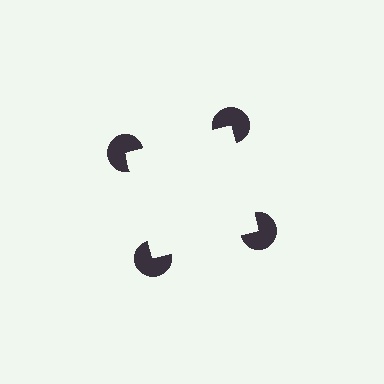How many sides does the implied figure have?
4 sides.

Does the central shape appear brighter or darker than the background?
It typically appears slightly brighter than the background, even though no actual brightness change is drawn.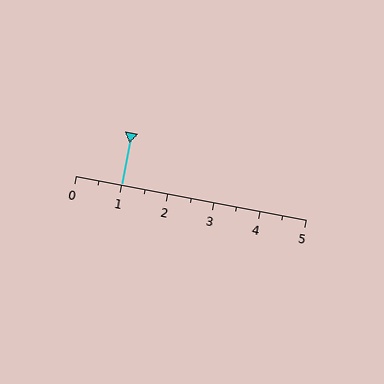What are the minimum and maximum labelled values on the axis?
The axis runs from 0 to 5.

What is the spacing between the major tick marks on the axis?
The major ticks are spaced 1 apart.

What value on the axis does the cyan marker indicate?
The marker indicates approximately 1.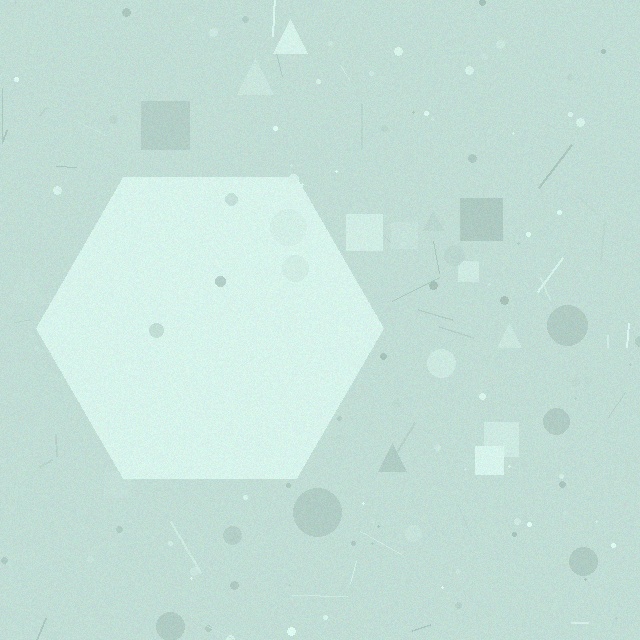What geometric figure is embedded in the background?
A hexagon is embedded in the background.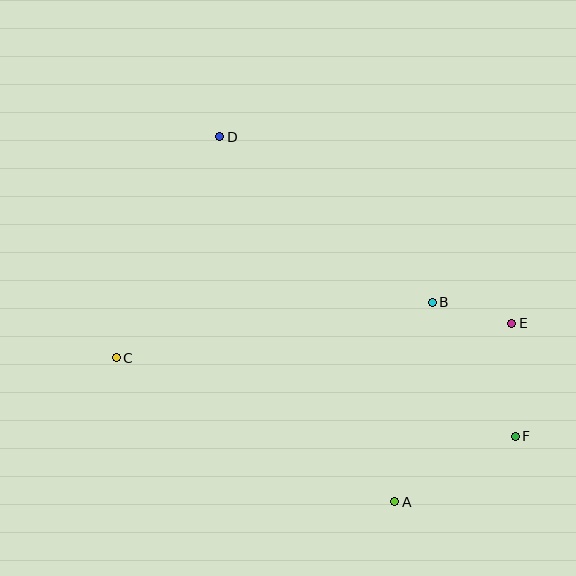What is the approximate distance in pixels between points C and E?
The distance between C and E is approximately 397 pixels.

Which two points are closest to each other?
Points B and E are closest to each other.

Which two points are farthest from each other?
Points D and F are farthest from each other.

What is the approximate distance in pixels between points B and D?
The distance between B and D is approximately 270 pixels.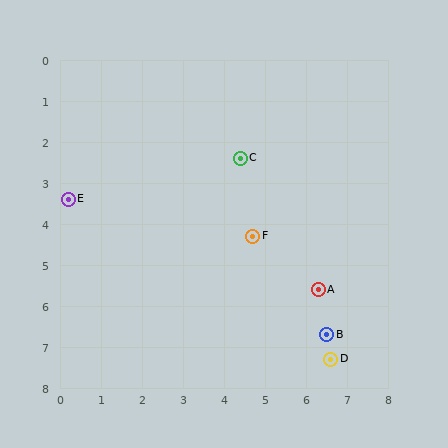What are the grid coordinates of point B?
Point B is at approximately (6.5, 6.7).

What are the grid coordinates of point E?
Point E is at approximately (0.2, 3.4).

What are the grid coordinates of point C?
Point C is at approximately (4.4, 2.4).